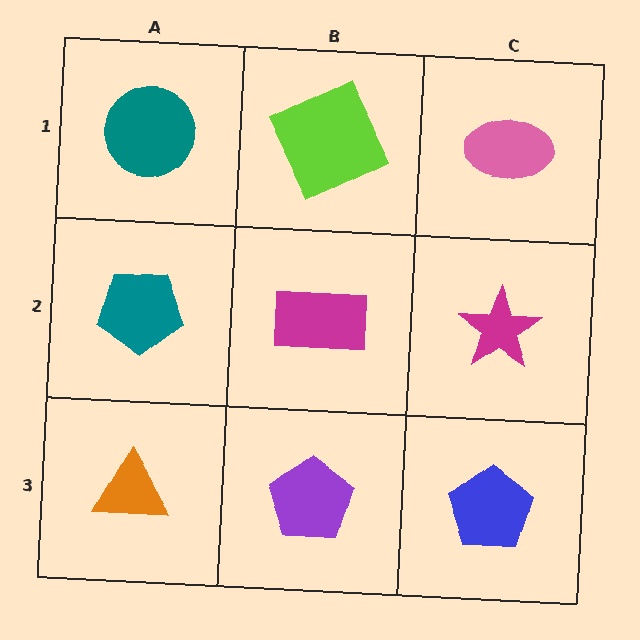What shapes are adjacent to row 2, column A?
A teal circle (row 1, column A), an orange triangle (row 3, column A), a magenta rectangle (row 2, column B).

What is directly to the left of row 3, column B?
An orange triangle.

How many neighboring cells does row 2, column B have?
4.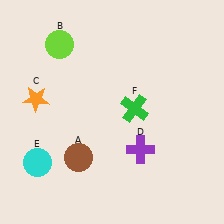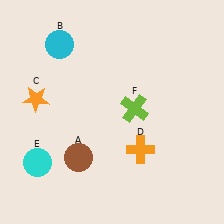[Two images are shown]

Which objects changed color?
B changed from lime to cyan. D changed from purple to orange. F changed from green to lime.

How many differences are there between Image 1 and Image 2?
There are 3 differences between the two images.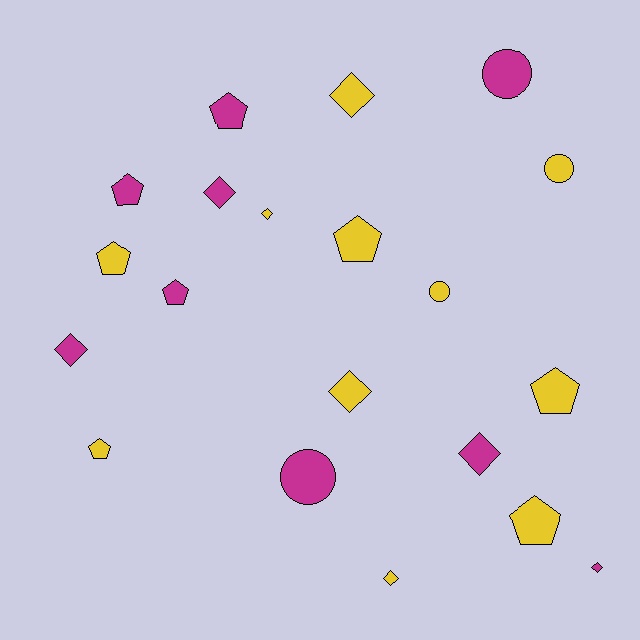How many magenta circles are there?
There are 2 magenta circles.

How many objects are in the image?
There are 20 objects.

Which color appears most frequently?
Yellow, with 11 objects.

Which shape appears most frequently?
Pentagon, with 8 objects.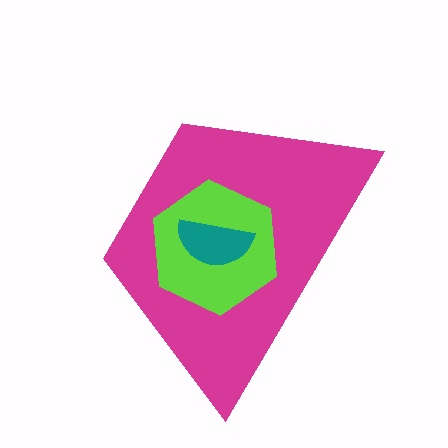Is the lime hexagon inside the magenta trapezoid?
Yes.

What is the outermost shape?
The magenta trapezoid.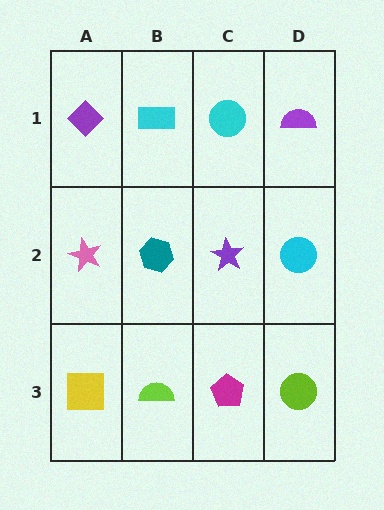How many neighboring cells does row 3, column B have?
3.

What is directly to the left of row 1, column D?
A cyan circle.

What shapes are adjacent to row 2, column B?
A cyan rectangle (row 1, column B), a lime semicircle (row 3, column B), a pink star (row 2, column A), a purple star (row 2, column C).